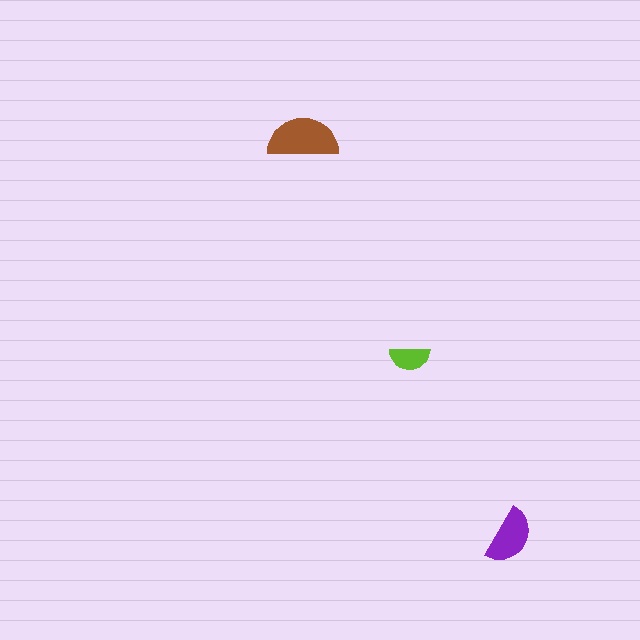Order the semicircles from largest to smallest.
the brown one, the purple one, the lime one.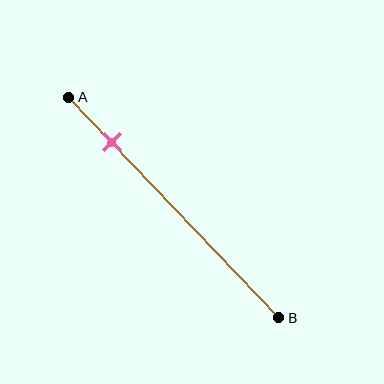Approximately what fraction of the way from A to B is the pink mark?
The pink mark is approximately 20% of the way from A to B.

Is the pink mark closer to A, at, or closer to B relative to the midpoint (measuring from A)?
The pink mark is closer to point A than the midpoint of segment AB.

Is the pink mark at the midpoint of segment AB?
No, the mark is at about 20% from A, not at the 50% midpoint.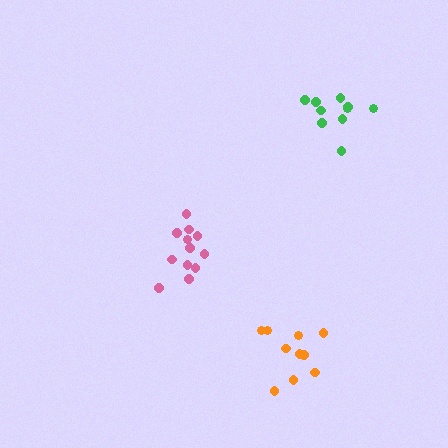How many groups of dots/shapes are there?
There are 3 groups.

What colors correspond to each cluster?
The clusters are colored: green, pink, orange.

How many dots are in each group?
Group 1: 10 dots, Group 2: 12 dots, Group 3: 10 dots (32 total).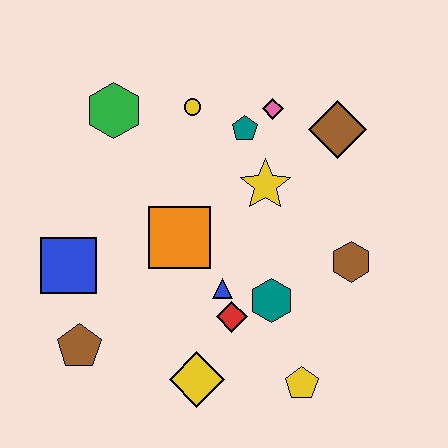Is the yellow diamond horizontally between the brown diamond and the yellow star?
No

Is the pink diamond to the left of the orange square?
No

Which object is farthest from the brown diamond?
The brown pentagon is farthest from the brown diamond.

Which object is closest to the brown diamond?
The pink diamond is closest to the brown diamond.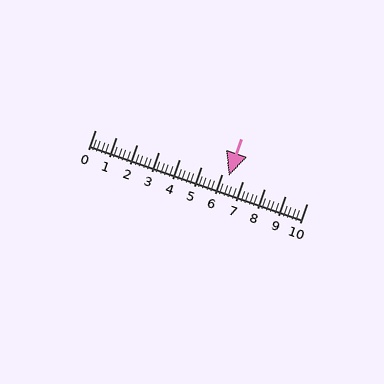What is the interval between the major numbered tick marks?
The major tick marks are spaced 1 units apart.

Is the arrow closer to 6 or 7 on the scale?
The arrow is closer to 6.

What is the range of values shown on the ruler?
The ruler shows values from 0 to 10.